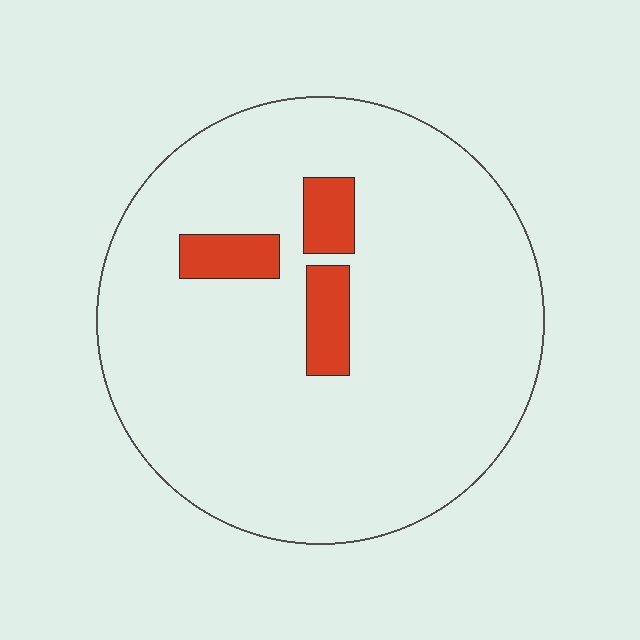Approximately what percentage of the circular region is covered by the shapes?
Approximately 10%.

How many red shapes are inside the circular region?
3.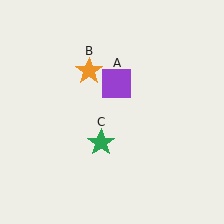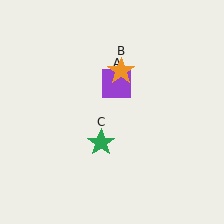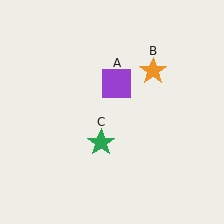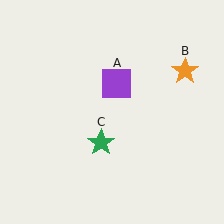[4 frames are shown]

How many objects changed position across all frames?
1 object changed position: orange star (object B).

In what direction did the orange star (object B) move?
The orange star (object B) moved right.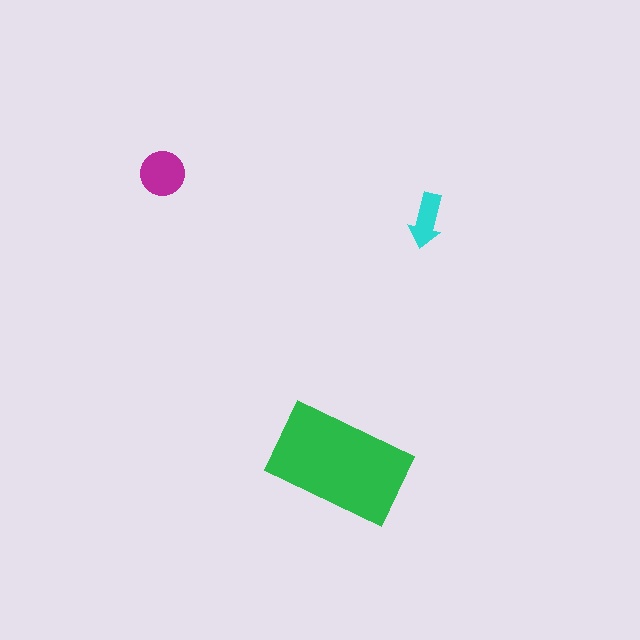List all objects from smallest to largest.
The cyan arrow, the magenta circle, the green rectangle.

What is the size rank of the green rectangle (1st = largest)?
1st.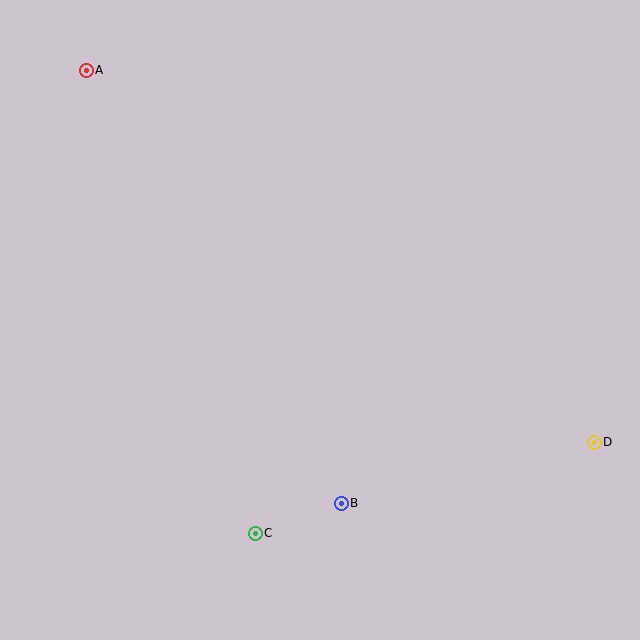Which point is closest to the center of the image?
Point B at (341, 503) is closest to the center.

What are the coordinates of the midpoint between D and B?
The midpoint between D and B is at (468, 473).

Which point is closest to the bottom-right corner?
Point D is closest to the bottom-right corner.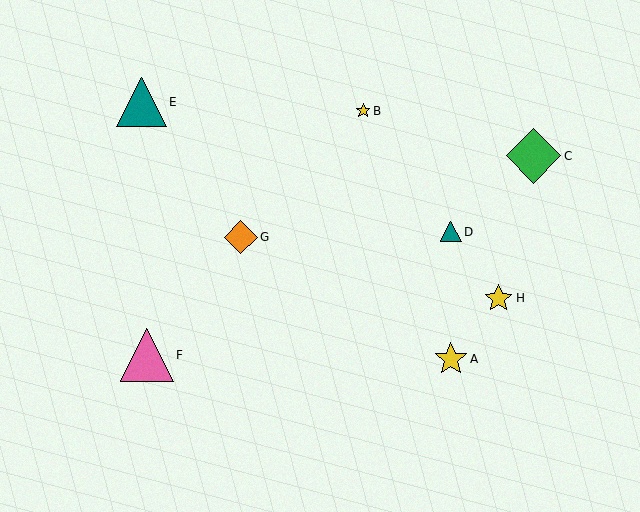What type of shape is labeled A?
Shape A is a yellow star.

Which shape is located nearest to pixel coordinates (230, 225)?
The orange diamond (labeled G) at (241, 237) is nearest to that location.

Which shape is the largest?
The green diamond (labeled C) is the largest.